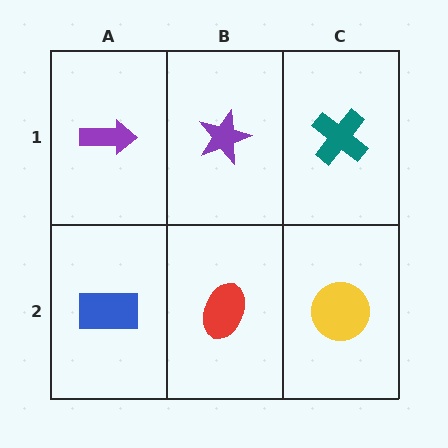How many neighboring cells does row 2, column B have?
3.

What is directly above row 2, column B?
A purple star.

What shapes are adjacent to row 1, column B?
A red ellipse (row 2, column B), a purple arrow (row 1, column A), a teal cross (row 1, column C).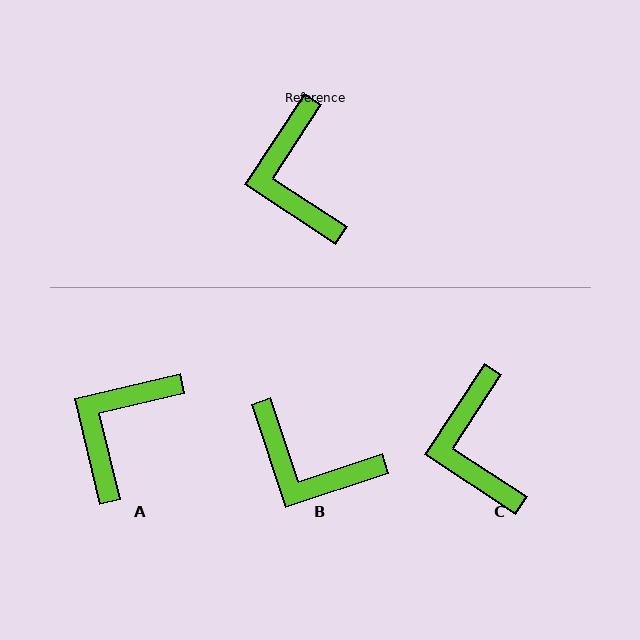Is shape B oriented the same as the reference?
No, it is off by about 51 degrees.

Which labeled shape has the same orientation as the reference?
C.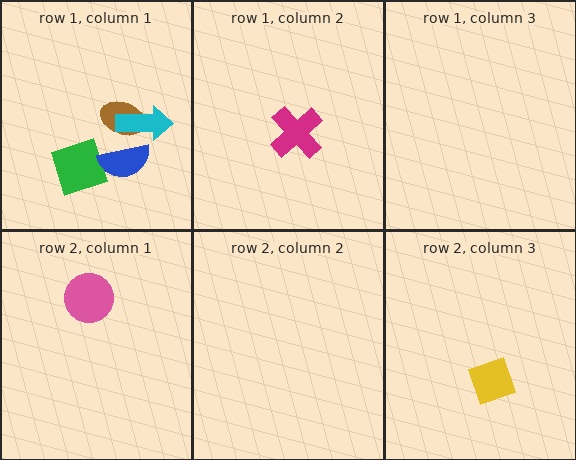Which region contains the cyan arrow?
The row 1, column 1 region.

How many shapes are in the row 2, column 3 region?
1.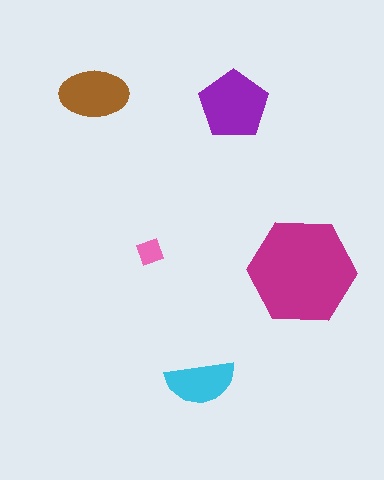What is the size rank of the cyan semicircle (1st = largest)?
4th.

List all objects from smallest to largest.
The pink diamond, the cyan semicircle, the brown ellipse, the purple pentagon, the magenta hexagon.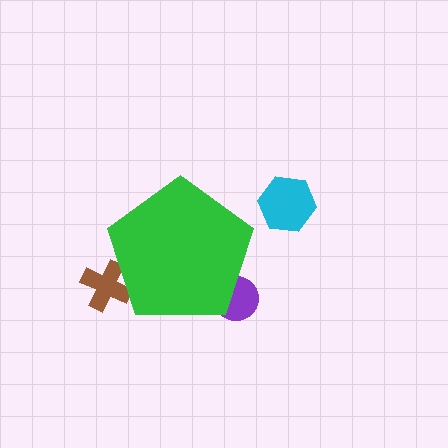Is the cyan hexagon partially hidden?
No, the cyan hexagon is fully visible.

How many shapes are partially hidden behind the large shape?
2 shapes are partially hidden.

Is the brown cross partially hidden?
Yes, the brown cross is partially hidden behind the green pentagon.